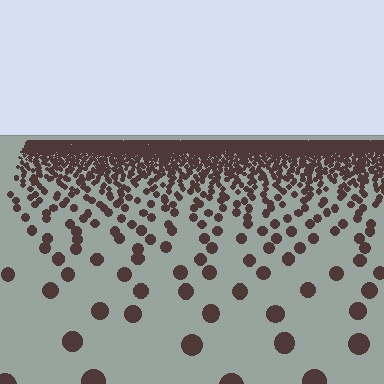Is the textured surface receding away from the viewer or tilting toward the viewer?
The surface is receding away from the viewer. Texture elements get smaller and denser toward the top.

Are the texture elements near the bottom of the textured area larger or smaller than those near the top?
Larger. Near the bottom, elements are closer to the viewer and appear at a bigger on-screen size.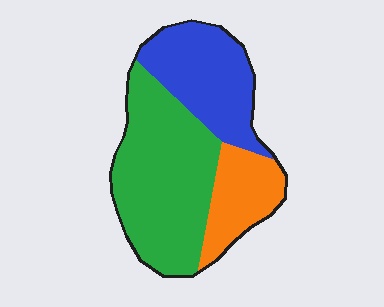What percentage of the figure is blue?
Blue takes up between a quarter and a half of the figure.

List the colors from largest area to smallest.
From largest to smallest: green, blue, orange.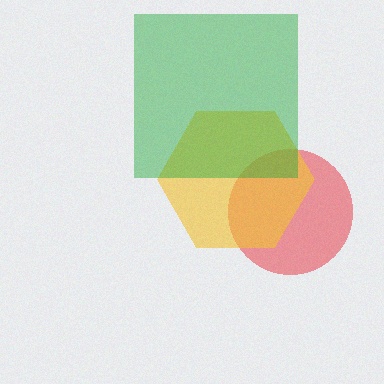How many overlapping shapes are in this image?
There are 3 overlapping shapes in the image.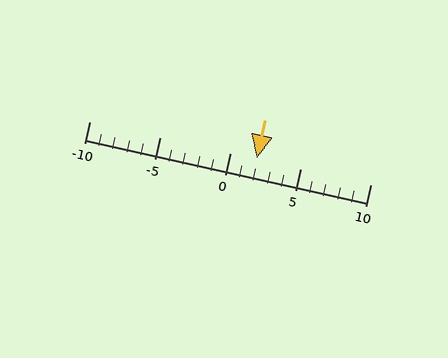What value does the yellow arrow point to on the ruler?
The yellow arrow points to approximately 2.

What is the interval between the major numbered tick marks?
The major tick marks are spaced 5 units apart.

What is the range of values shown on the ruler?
The ruler shows values from -10 to 10.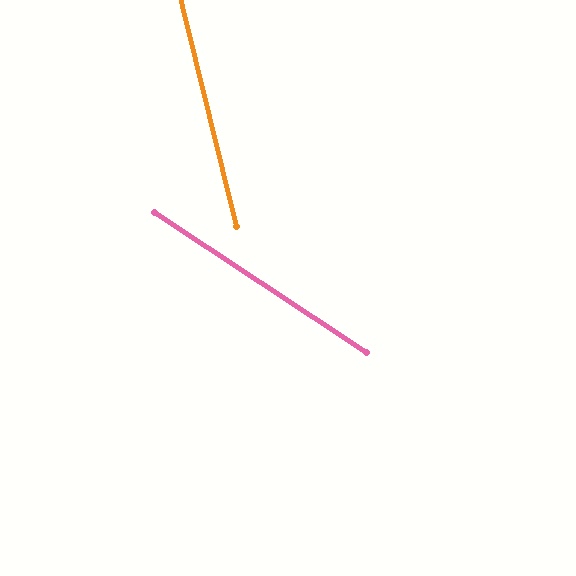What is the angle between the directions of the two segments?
Approximately 43 degrees.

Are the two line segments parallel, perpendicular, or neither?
Neither parallel nor perpendicular — they differ by about 43°.